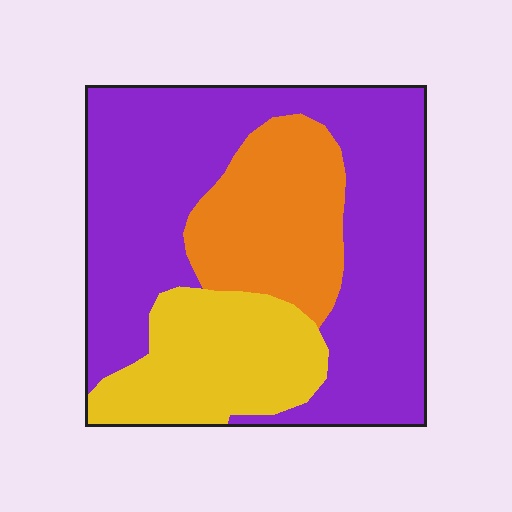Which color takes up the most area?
Purple, at roughly 60%.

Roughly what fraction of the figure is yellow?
Yellow covers roughly 20% of the figure.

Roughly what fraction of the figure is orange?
Orange takes up less than a quarter of the figure.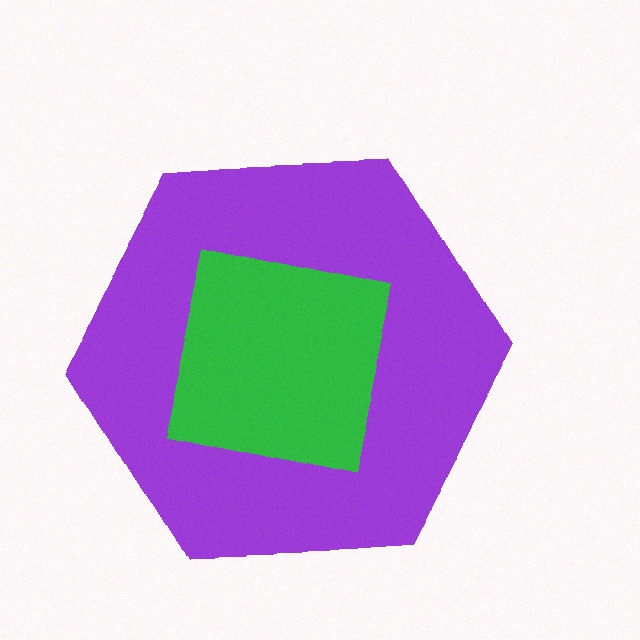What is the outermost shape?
The purple hexagon.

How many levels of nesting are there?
2.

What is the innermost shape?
The green square.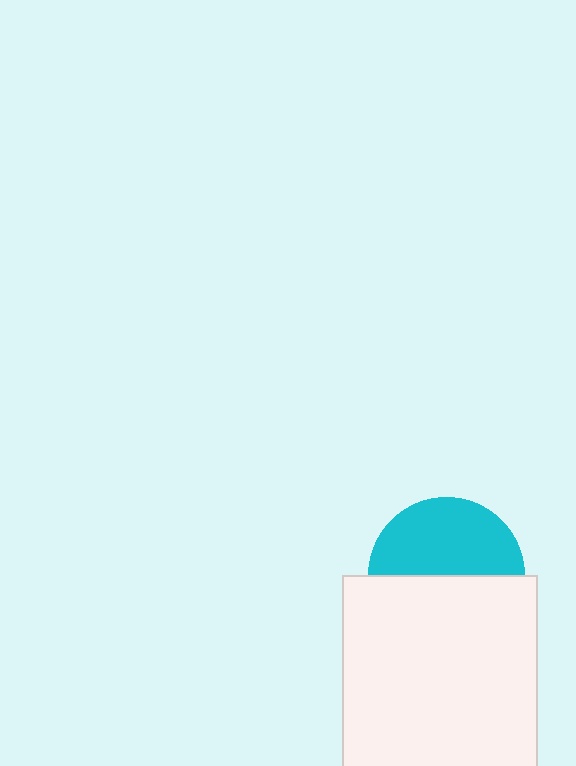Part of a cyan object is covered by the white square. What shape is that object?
It is a circle.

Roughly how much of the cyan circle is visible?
About half of it is visible (roughly 50%).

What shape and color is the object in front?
The object in front is a white square.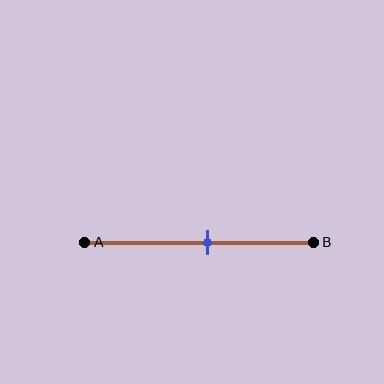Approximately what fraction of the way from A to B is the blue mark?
The blue mark is approximately 55% of the way from A to B.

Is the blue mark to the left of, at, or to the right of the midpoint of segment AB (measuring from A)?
The blue mark is to the right of the midpoint of segment AB.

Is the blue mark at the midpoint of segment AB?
No, the mark is at about 55% from A, not at the 50% midpoint.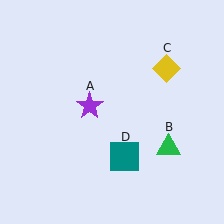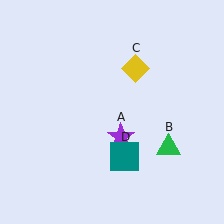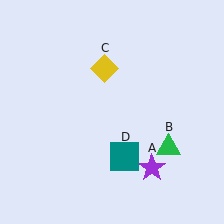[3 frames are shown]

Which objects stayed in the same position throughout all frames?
Green triangle (object B) and teal square (object D) remained stationary.